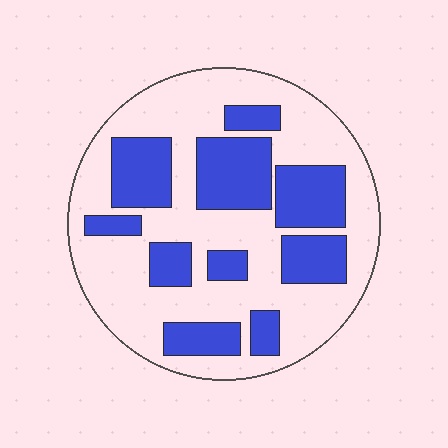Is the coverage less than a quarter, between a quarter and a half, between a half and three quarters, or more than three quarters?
Between a quarter and a half.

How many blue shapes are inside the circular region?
10.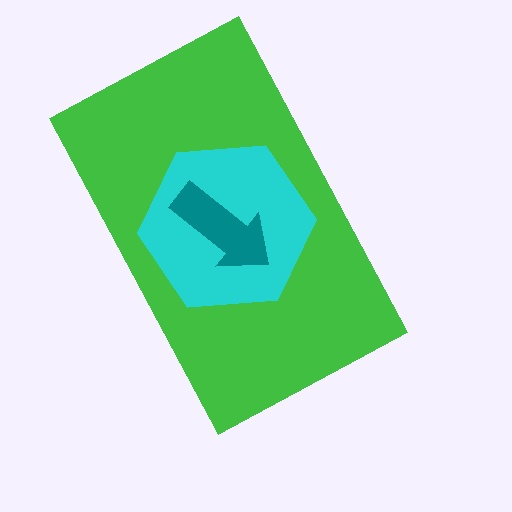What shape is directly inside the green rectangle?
The cyan hexagon.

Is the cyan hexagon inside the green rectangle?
Yes.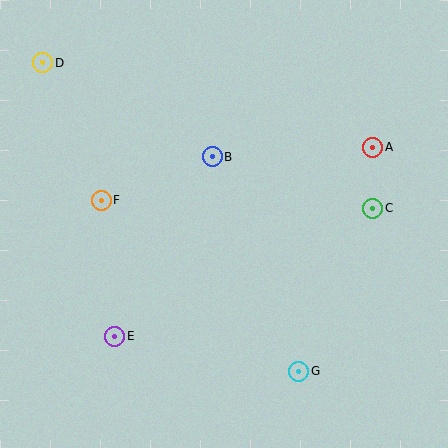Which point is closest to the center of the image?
Point B at (212, 157) is closest to the center.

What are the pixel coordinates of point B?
Point B is at (212, 157).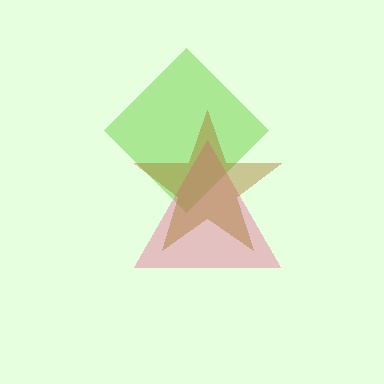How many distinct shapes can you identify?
There are 3 distinct shapes: a lime diamond, a pink triangle, a brown star.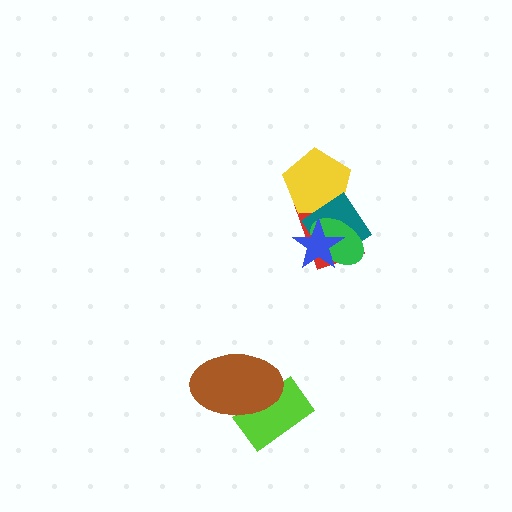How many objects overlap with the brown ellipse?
1 object overlaps with the brown ellipse.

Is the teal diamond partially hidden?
Yes, it is partially covered by another shape.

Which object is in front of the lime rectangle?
The brown ellipse is in front of the lime rectangle.